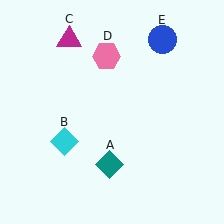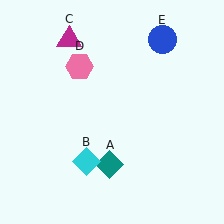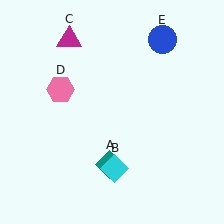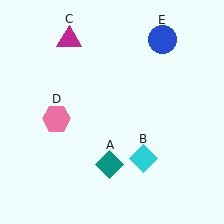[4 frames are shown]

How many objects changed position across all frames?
2 objects changed position: cyan diamond (object B), pink hexagon (object D).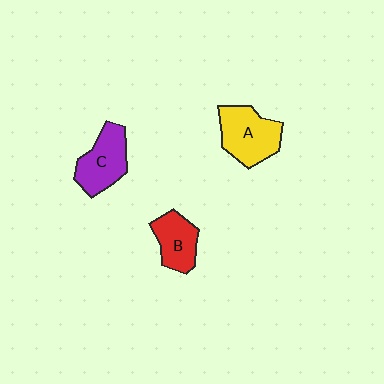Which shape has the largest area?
Shape A (yellow).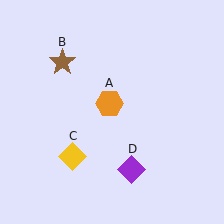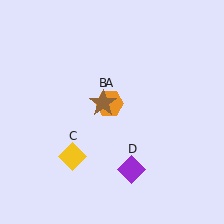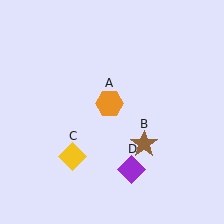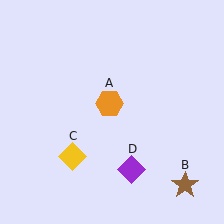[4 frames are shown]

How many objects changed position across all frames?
1 object changed position: brown star (object B).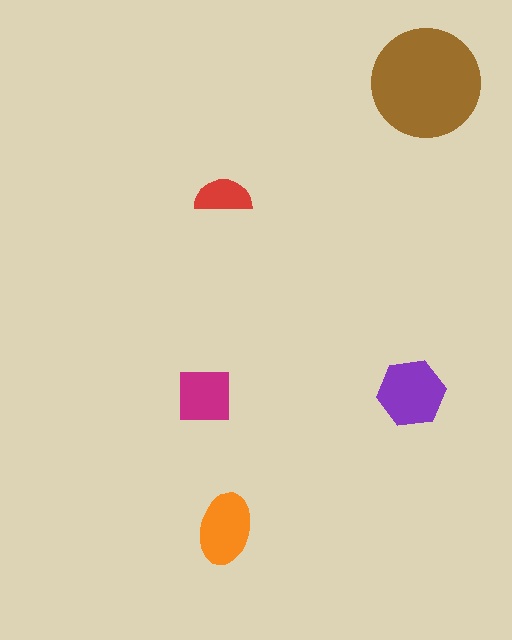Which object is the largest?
The brown circle.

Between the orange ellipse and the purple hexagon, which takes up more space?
The purple hexagon.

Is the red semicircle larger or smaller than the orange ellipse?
Smaller.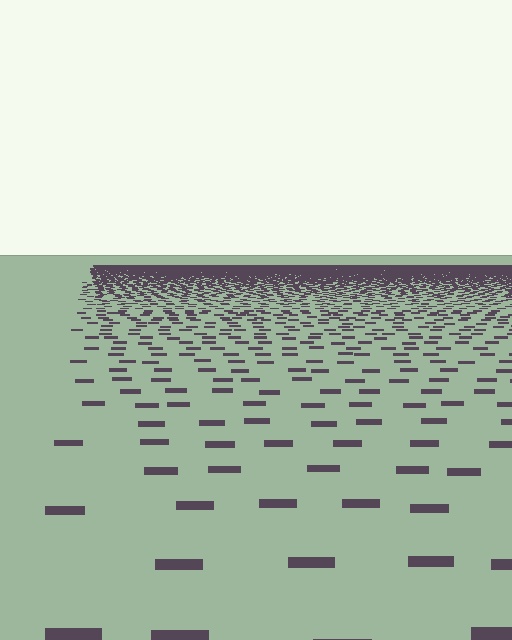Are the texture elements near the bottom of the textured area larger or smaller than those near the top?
Larger. Near the bottom, elements are closer to the viewer and appear at a bigger on-screen size.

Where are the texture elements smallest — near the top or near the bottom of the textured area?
Near the top.